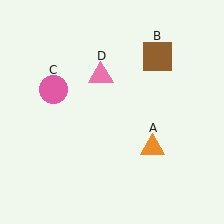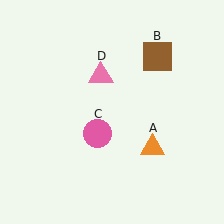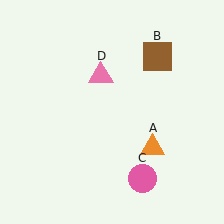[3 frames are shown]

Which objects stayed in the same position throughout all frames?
Orange triangle (object A) and brown square (object B) and pink triangle (object D) remained stationary.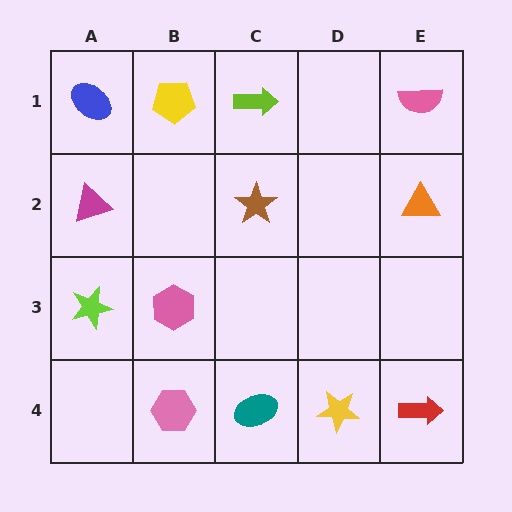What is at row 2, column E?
An orange triangle.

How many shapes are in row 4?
4 shapes.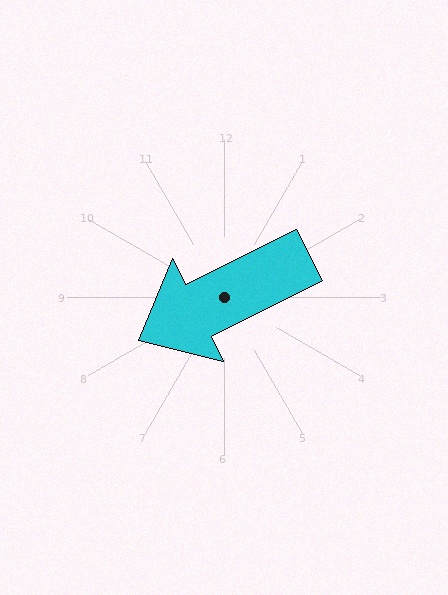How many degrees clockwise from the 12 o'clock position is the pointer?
Approximately 244 degrees.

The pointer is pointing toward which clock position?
Roughly 8 o'clock.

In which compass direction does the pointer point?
Southwest.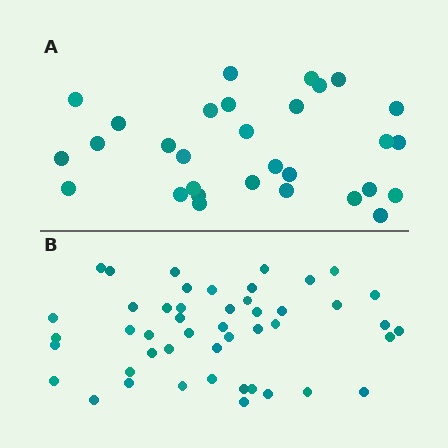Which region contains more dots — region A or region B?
Region B (the bottom region) has more dots.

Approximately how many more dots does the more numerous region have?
Region B has approximately 15 more dots than region A.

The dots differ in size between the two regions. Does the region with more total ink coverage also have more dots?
No. Region A has more total ink coverage because its dots are larger, but region B actually contains more individual dots. Total area can be misleading — the number of items is what matters here.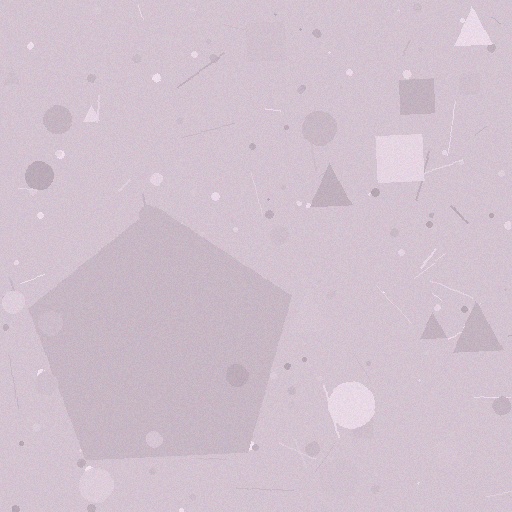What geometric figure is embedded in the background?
A pentagon is embedded in the background.